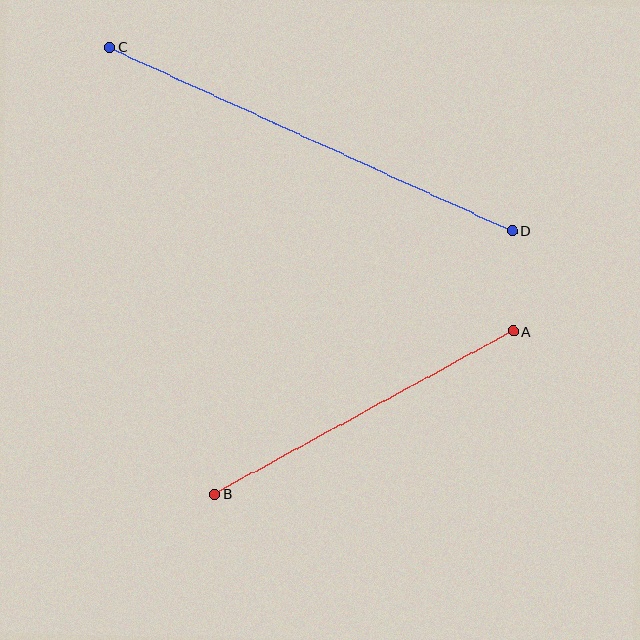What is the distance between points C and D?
The distance is approximately 442 pixels.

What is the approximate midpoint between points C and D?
The midpoint is at approximately (311, 139) pixels.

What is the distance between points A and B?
The distance is approximately 340 pixels.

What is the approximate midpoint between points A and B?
The midpoint is at approximately (364, 413) pixels.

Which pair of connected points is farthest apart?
Points C and D are farthest apart.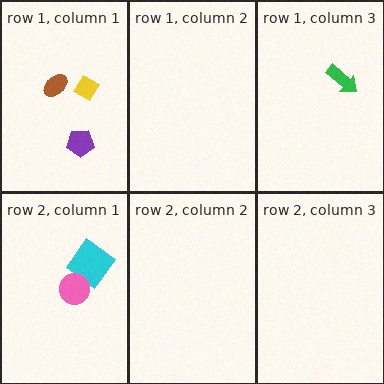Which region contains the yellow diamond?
The row 1, column 1 region.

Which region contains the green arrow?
The row 1, column 3 region.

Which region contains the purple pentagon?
The row 1, column 1 region.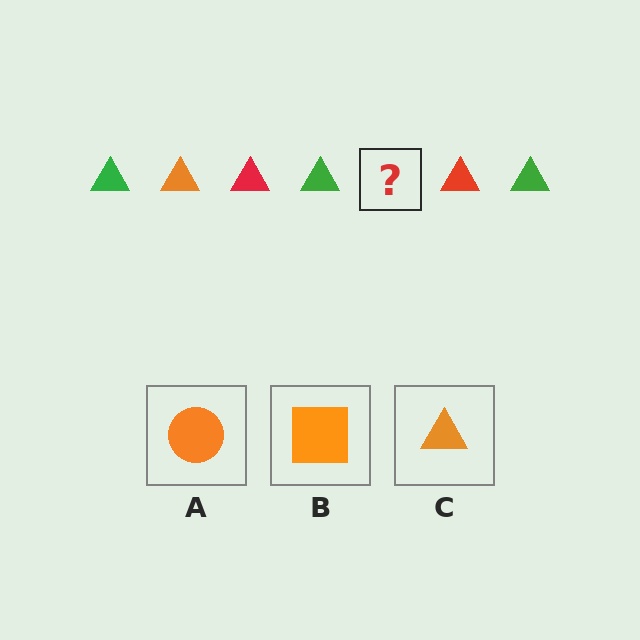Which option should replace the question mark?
Option C.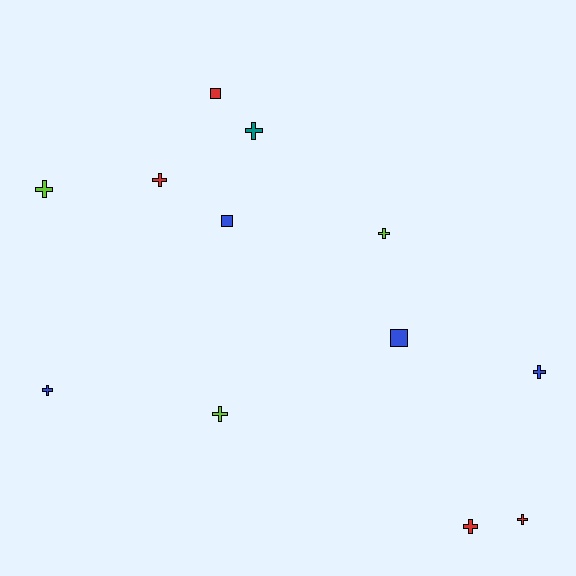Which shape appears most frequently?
Cross, with 9 objects.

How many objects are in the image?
There are 12 objects.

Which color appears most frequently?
Red, with 4 objects.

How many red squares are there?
There is 1 red square.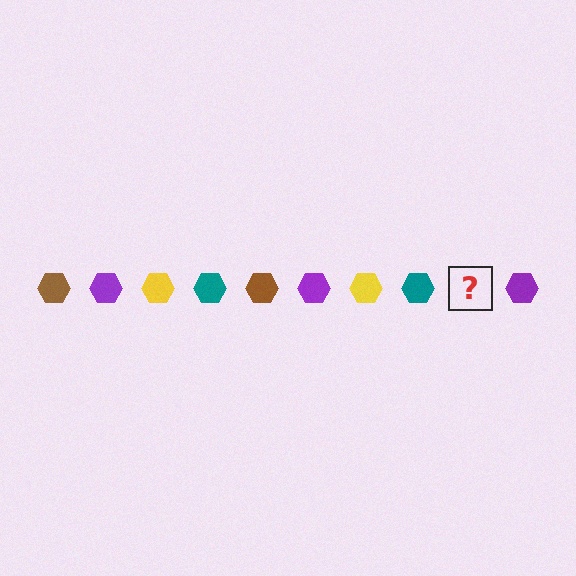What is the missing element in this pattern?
The missing element is a brown hexagon.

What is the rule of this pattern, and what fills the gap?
The rule is that the pattern cycles through brown, purple, yellow, teal hexagons. The gap should be filled with a brown hexagon.